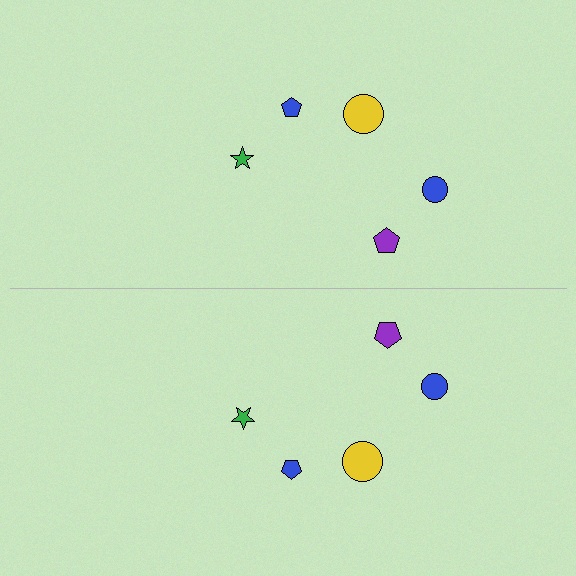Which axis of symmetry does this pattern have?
The pattern has a horizontal axis of symmetry running through the center of the image.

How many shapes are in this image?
There are 10 shapes in this image.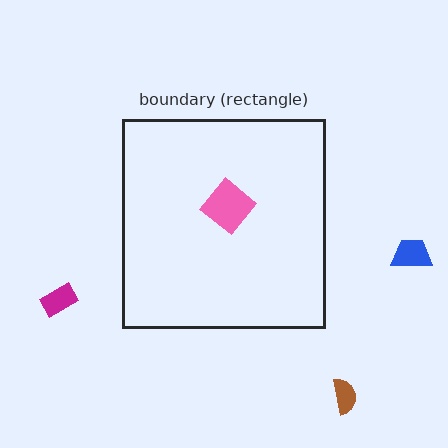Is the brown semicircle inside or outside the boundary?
Outside.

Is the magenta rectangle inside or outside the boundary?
Outside.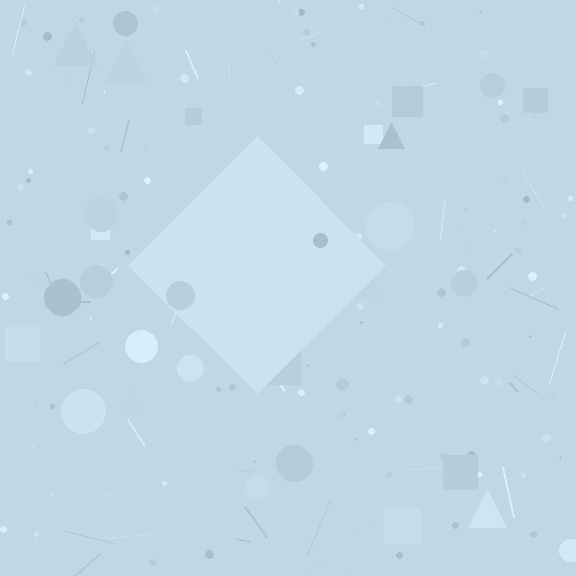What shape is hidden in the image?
A diamond is hidden in the image.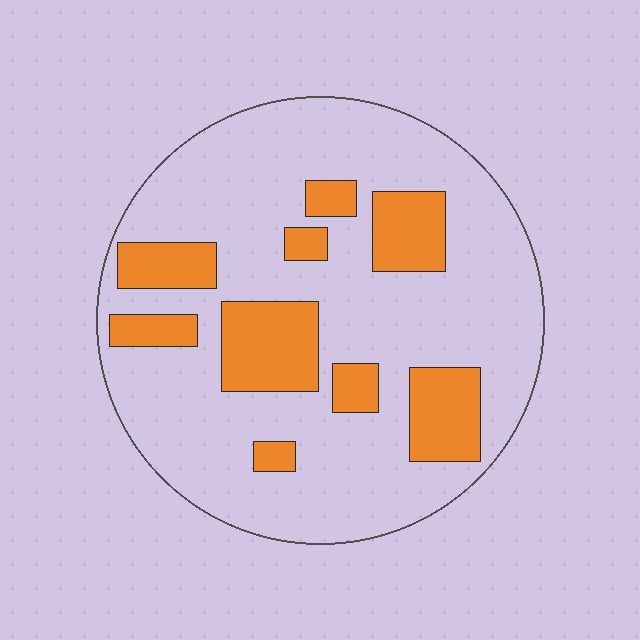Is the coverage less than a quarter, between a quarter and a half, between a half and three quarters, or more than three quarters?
Less than a quarter.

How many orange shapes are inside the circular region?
9.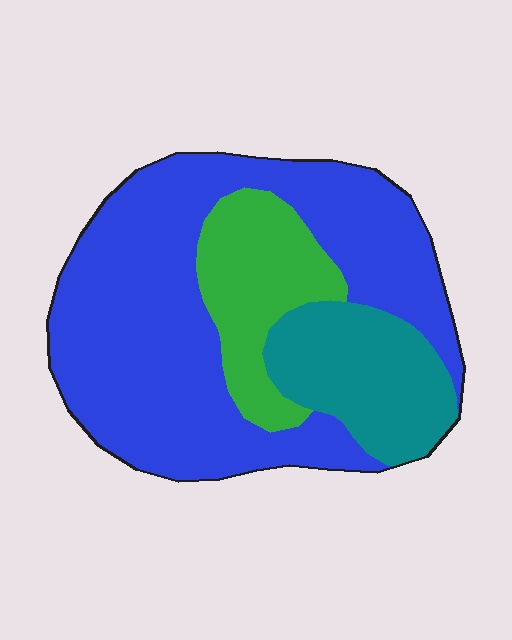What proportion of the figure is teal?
Teal covers around 20% of the figure.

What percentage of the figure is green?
Green covers 18% of the figure.